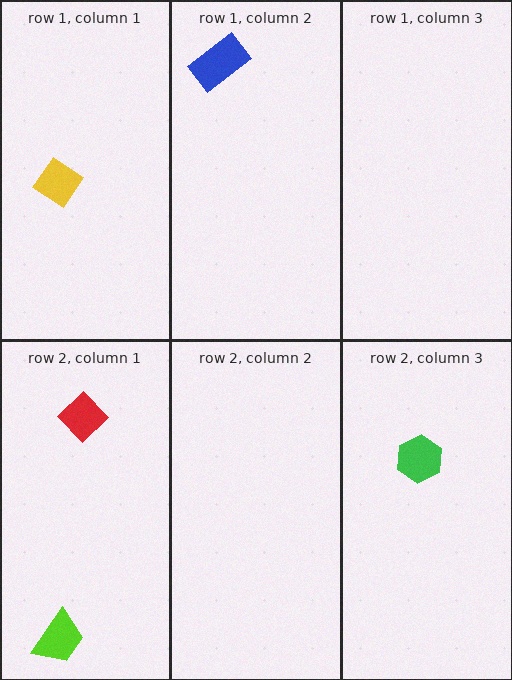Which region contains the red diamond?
The row 2, column 1 region.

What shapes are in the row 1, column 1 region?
The yellow diamond.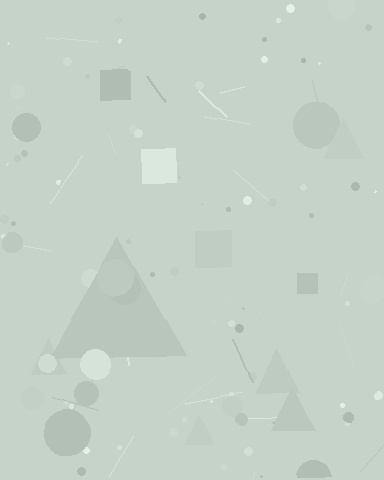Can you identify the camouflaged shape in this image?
The camouflaged shape is a triangle.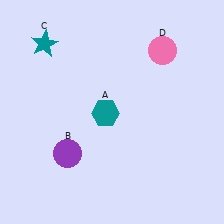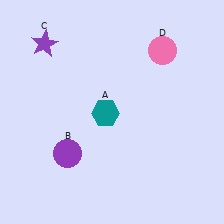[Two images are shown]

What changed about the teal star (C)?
In Image 1, C is teal. In Image 2, it changed to purple.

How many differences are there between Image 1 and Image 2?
There is 1 difference between the two images.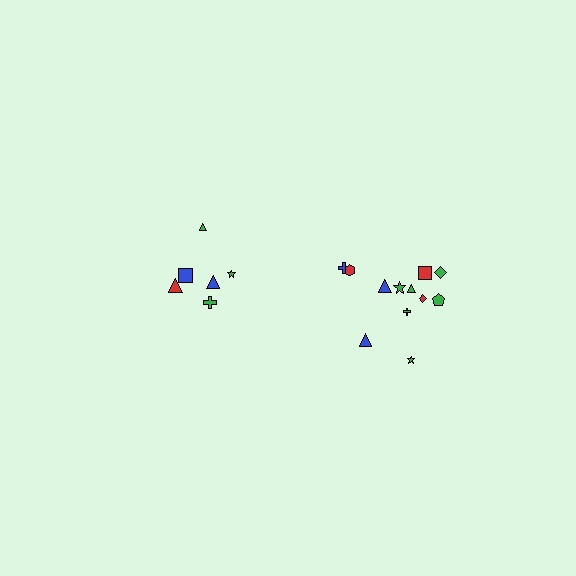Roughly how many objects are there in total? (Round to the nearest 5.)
Roughly 20 objects in total.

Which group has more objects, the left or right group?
The right group.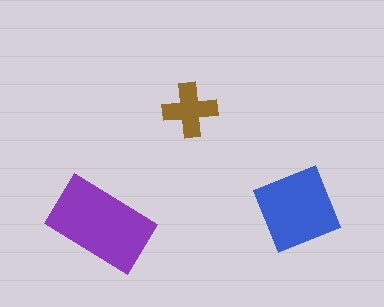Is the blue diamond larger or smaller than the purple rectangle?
Smaller.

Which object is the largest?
The purple rectangle.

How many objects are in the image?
There are 3 objects in the image.